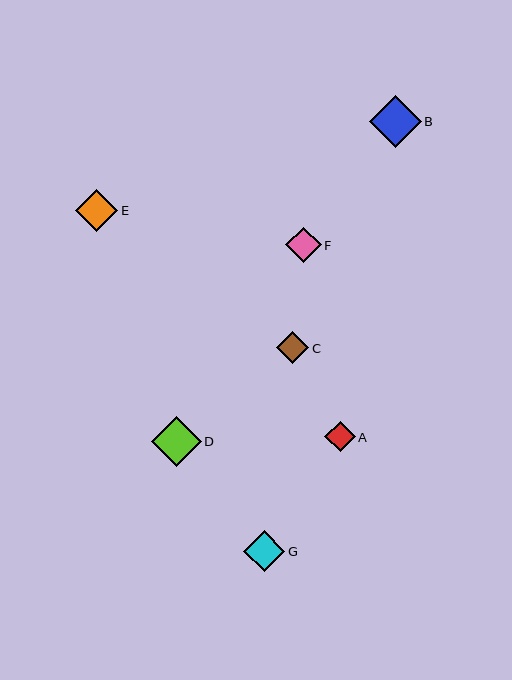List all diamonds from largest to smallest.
From largest to smallest: B, D, E, G, F, C, A.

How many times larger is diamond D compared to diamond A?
Diamond D is approximately 1.7 times the size of diamond A.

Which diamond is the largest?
Diamond B is the largest with a size of approximately 52 pixels.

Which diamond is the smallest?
Diamond A is the smallest with a size of approximately 30 pixels.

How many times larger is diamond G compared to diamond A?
Diamond G is approximately 1.3 times the size of diamond A.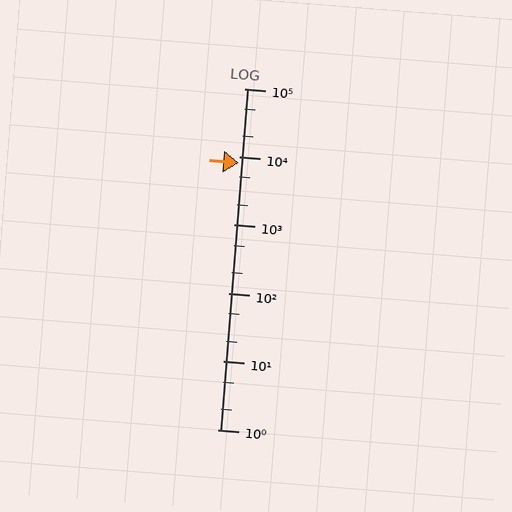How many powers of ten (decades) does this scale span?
The scale spans 5 decades, from 1 to 100000.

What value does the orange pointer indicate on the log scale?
The pointer indicates approximately 8200.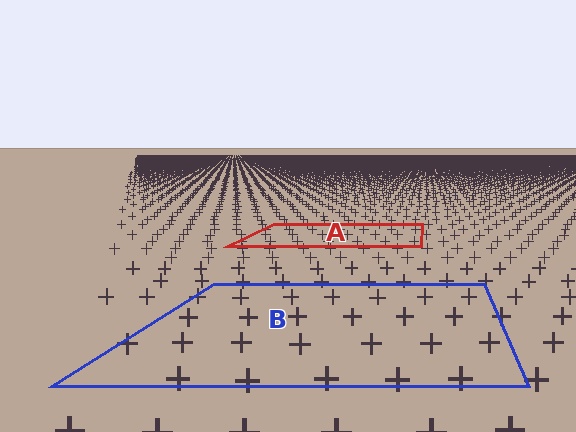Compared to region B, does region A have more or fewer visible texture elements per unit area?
Region A has more texture elements per unit area — they are packed more densely because it is farther away.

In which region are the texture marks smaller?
The texture marks are smaller in region A, because it is farther away.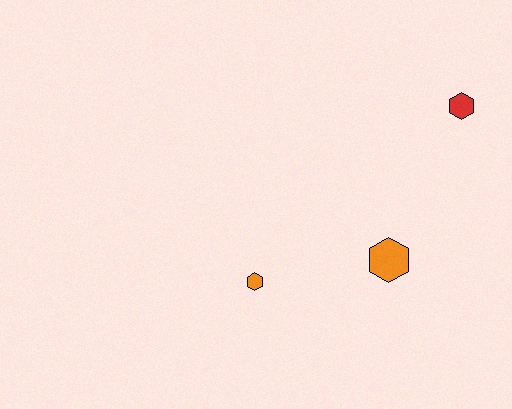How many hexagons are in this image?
There are 3 hexagons.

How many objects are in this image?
There are 3 objects.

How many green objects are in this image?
There are no green objects.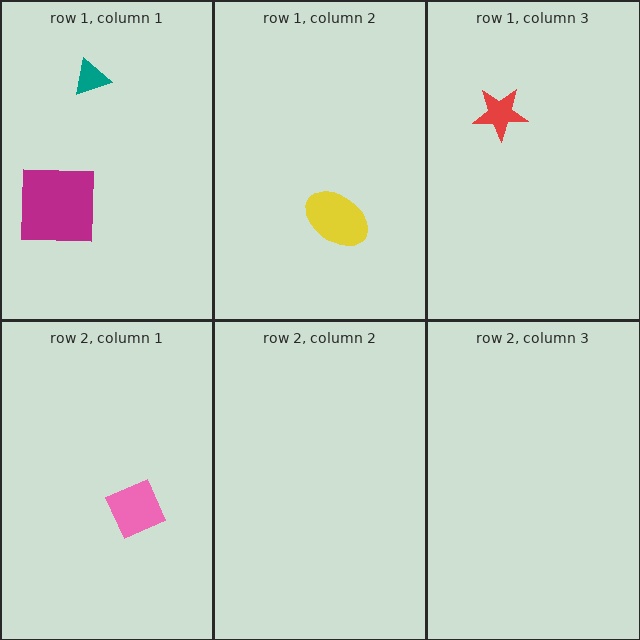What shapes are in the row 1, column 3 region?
The red star.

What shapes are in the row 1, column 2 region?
The yellow ellipse.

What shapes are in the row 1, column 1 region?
The teal triangle, the magenta square.